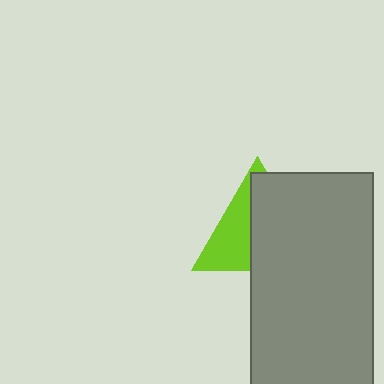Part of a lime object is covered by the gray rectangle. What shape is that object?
It is a triangle.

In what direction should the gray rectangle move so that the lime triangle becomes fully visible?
The gray rectangle should move right. That is the shortest direction to clear the overlap and leave the lime triangle fully visible.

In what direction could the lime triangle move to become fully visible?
The lime triangle could move left. That would shift it out from behind the gray rectangle entirely.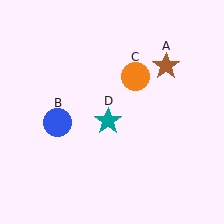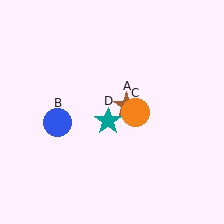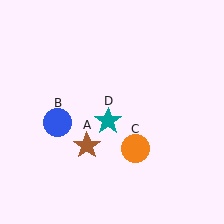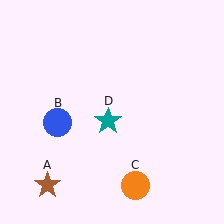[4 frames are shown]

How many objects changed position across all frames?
2 objects changed position: brown star (object A), orange circle (object C).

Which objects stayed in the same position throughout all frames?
Blue circle (object B) and teal star (object D) remained stationary.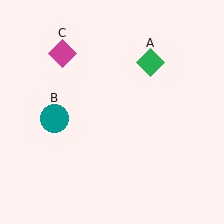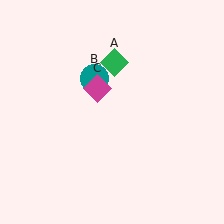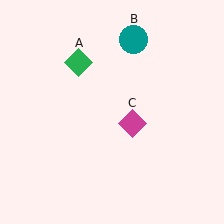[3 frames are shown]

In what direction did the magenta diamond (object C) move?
The magenta diamond (object C) moved down and to the right.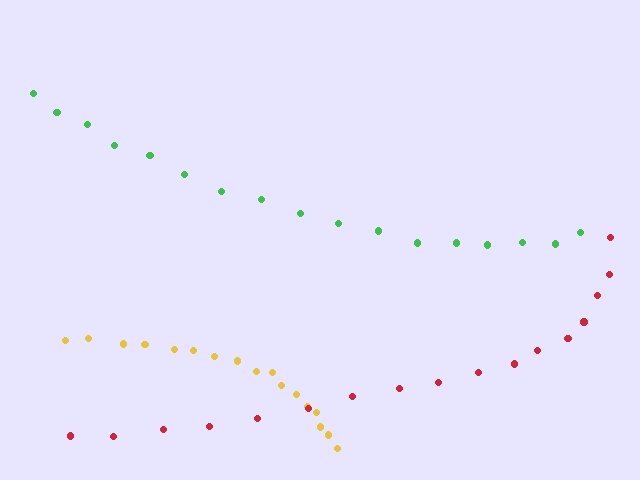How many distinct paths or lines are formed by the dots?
There are 3 distinct paths.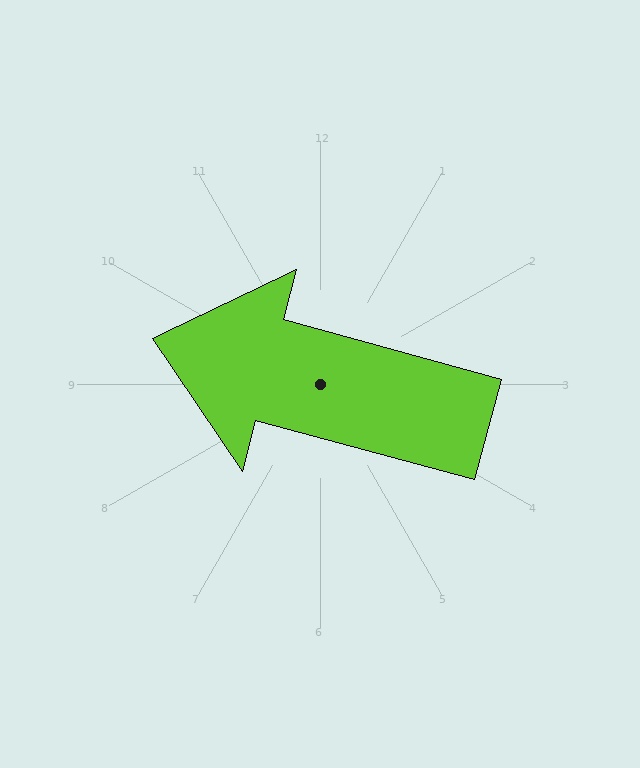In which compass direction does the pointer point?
West.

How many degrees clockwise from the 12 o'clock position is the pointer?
Approximately 285 degrees.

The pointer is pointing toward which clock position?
Roughly 10 o'clock.